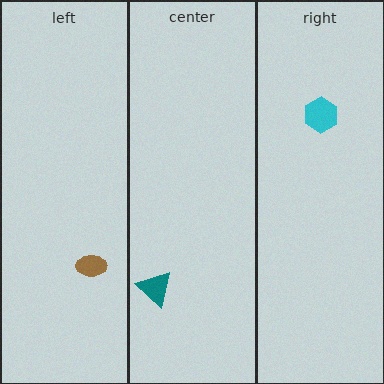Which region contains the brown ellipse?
The left region.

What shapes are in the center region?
The teal triangle.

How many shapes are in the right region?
1.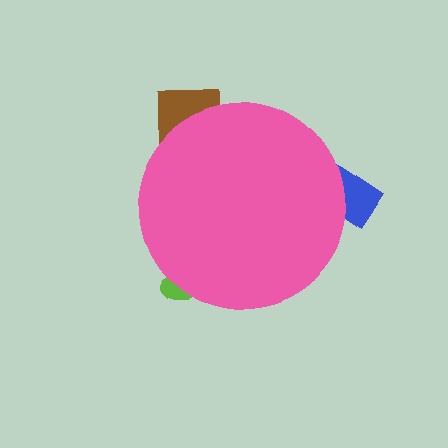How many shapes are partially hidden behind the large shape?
3 shapes are partially hidden.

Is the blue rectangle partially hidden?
Yes, the blue rectangle is partially hidden behind the pink circle.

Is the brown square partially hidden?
Yes, the brown square is partially hidden behind the pink circle.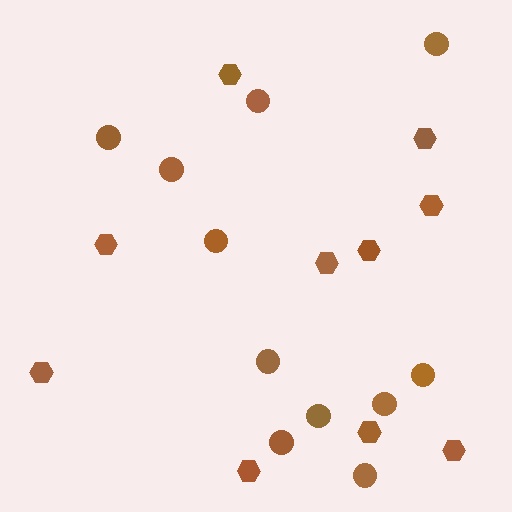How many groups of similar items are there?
There are 2 groups: one group of circles (11) and one group of hexagons (10).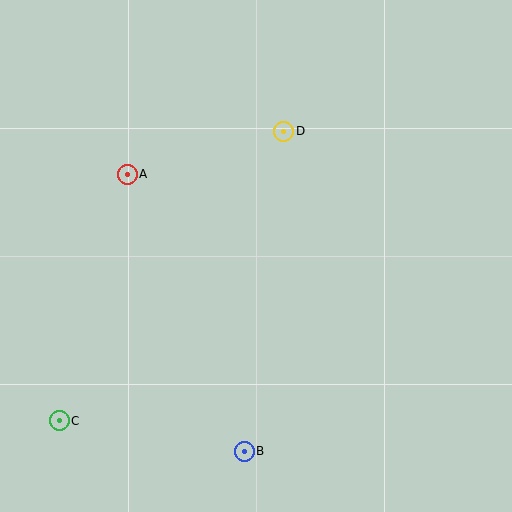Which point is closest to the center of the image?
Point D at (284, 131) is closest to the center.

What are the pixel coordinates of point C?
Point C is at (59, 421).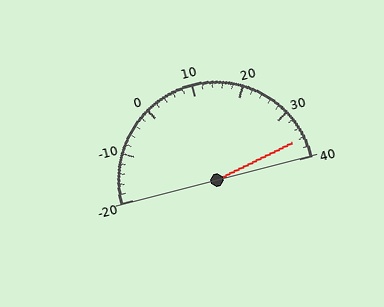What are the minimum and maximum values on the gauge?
The gauge ranges from -20 to 40.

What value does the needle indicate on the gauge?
The needle indicates approximately 36.